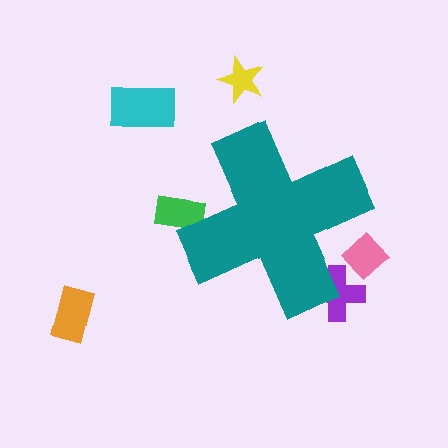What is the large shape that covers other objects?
A teal cross.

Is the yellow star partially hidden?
No, the yellow star is fully visible.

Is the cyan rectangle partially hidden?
No, the cyan rectangle is fully visible.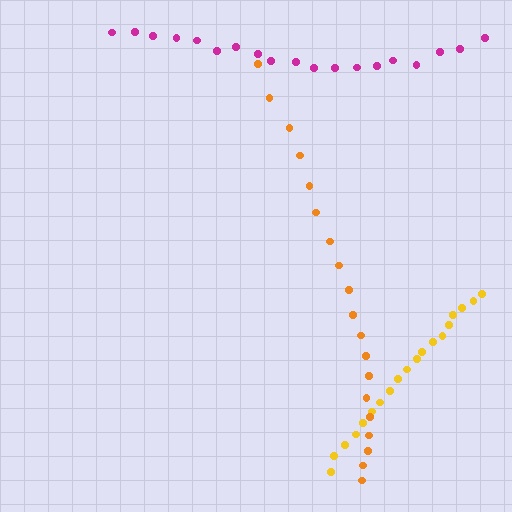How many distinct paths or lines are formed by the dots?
There are 3 distinct paths.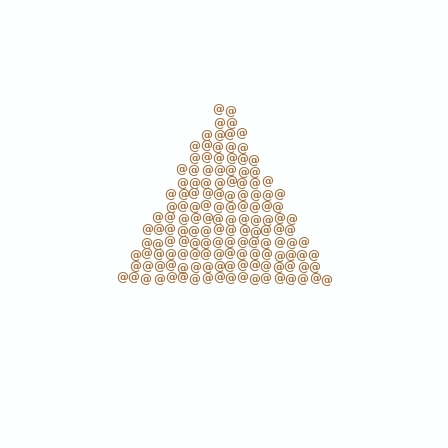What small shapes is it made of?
It is made of small at signs.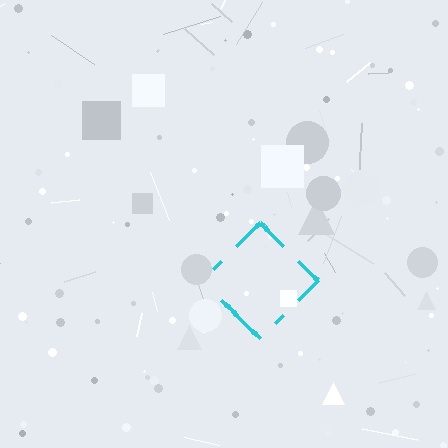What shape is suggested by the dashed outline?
The dashed outline suggests a diamond.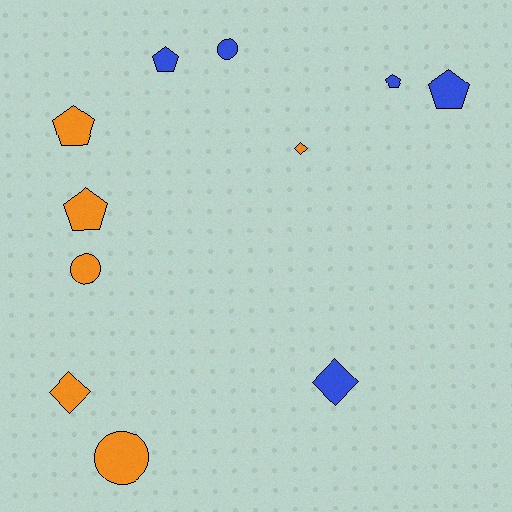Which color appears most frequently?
Orange, with 6 objects.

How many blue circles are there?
There is 1 blue circle.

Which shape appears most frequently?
Pentagon, with 5 objects.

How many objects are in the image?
There are 11 objects.